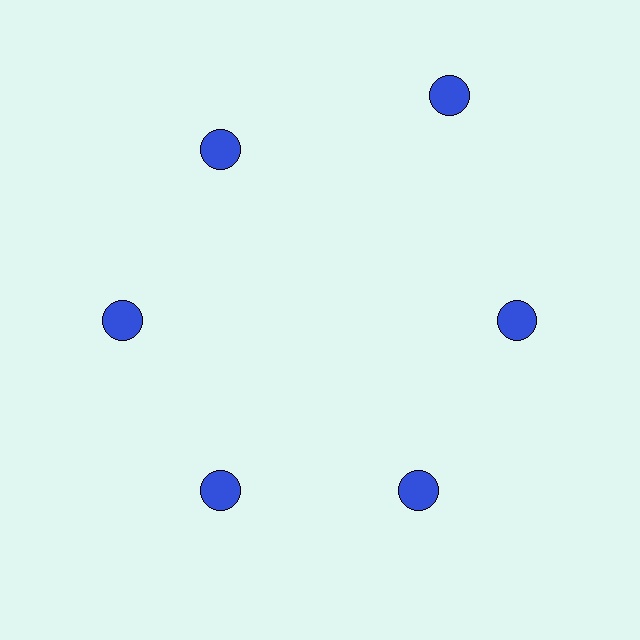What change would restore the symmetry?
The symmetry would be restored by moving it inward, back onto the ring so that all 6 circles sit at equal angles and equal distance from the center.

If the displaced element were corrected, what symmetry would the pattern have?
It would have 6-fold rotational symmetry — the pattern would map onto itself every 60 degrees.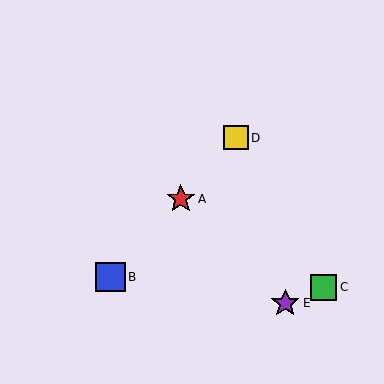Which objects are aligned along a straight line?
Objects A, B, D are aligned along a straight line.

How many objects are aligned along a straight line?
3 objects (A, B, D) are aligned along a straight line.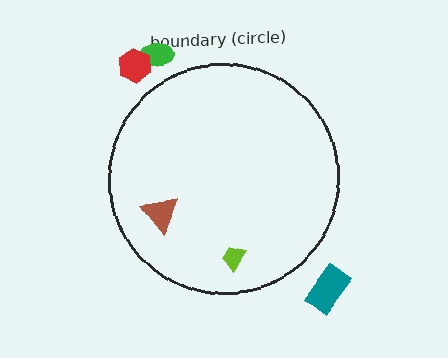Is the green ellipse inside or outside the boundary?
Outside.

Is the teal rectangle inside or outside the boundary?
Outside.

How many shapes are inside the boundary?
2 inside, 3 outside.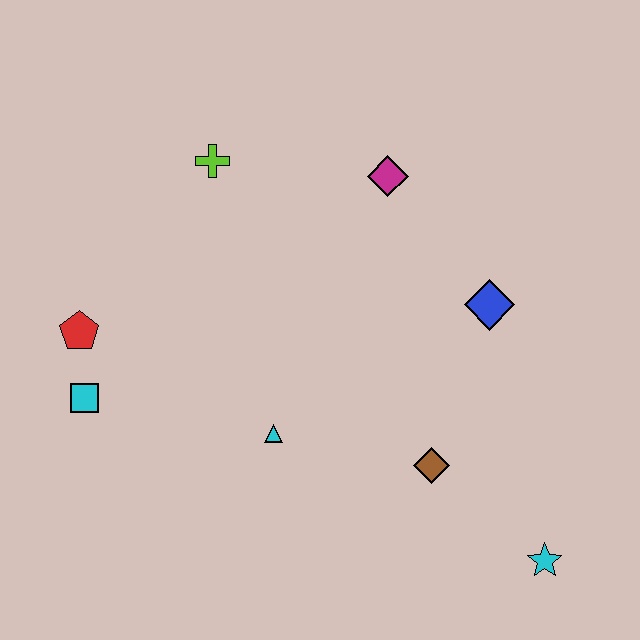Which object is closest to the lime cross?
The magenta diamond is closest to the lime cross.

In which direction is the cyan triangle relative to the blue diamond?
The cyan triangle is to the left of the blue diamond.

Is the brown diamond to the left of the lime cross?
No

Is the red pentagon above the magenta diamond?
No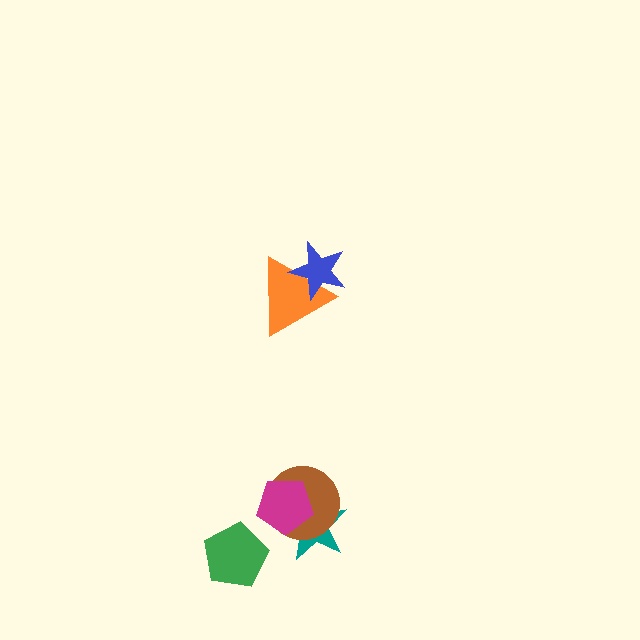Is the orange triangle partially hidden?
Yes, it is partially covered by another shape.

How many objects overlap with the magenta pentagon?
2 objects overlap with the magenta pentagon.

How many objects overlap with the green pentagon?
0 objects overlap with the green pentagon.